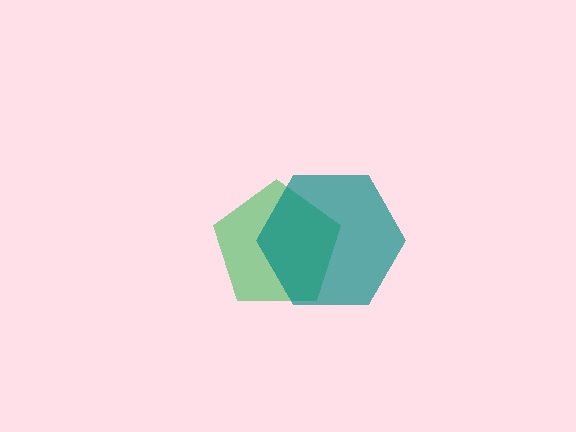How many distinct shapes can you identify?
There are 2 distinct shapes: a green pentagon, a teal hexagon.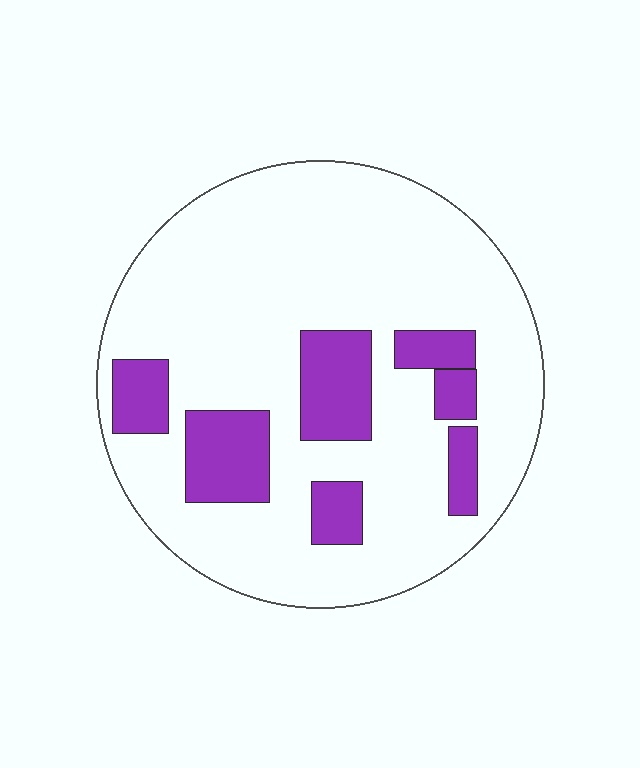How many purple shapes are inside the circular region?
7.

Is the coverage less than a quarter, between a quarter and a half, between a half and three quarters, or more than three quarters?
Less than a quarter.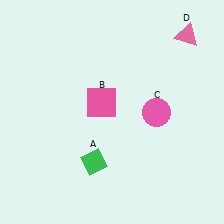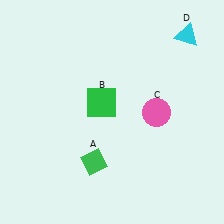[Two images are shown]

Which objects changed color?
B changed from pink to green. D changed from pink to cyan.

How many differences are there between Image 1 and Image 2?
There are 2 differences between the two images.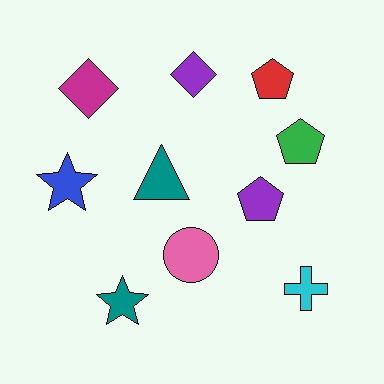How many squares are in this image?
There are no squares.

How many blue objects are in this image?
There is 1 blue object.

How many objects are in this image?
There are 10 objects.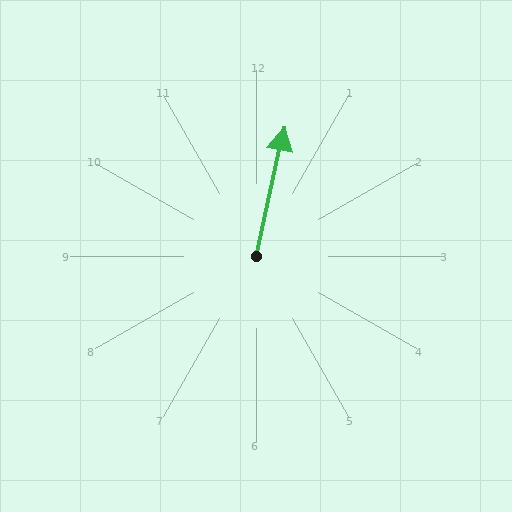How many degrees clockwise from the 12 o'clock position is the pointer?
Approximately 12 degrees.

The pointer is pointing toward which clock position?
Roughly 12 o'clock.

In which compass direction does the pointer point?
North.